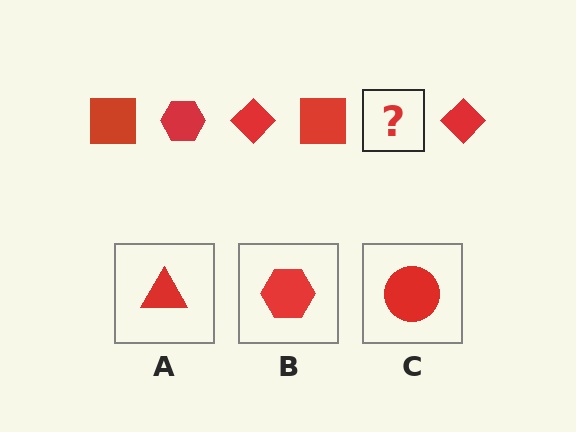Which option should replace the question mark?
Option B.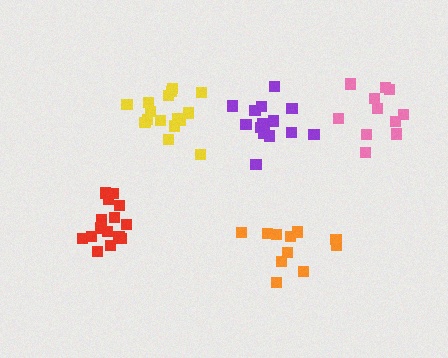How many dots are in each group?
Group 1: 11 dots, Group 2: 16 dots, Group 3: 15 dots, Group 4: 15 dots, Group 5: 11 dots (68 total).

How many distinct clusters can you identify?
There are 5 distinct clusters.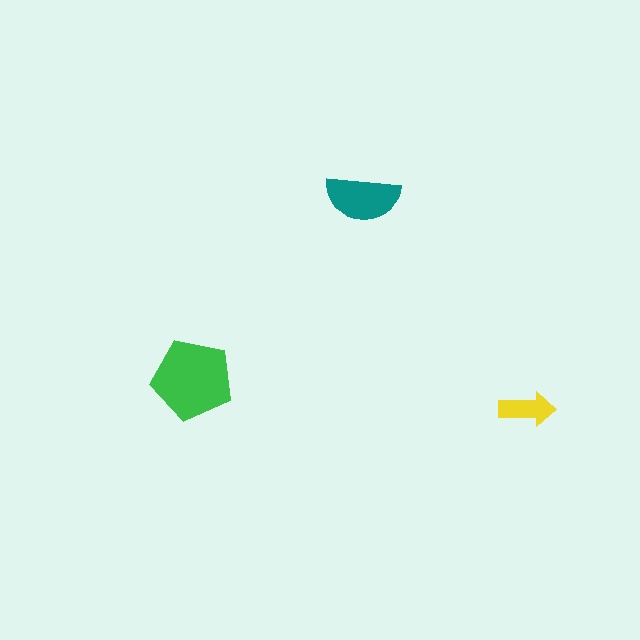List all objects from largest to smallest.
The green pentagon, the teal semicircle, the yellow arrow.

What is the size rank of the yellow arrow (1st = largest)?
3rd.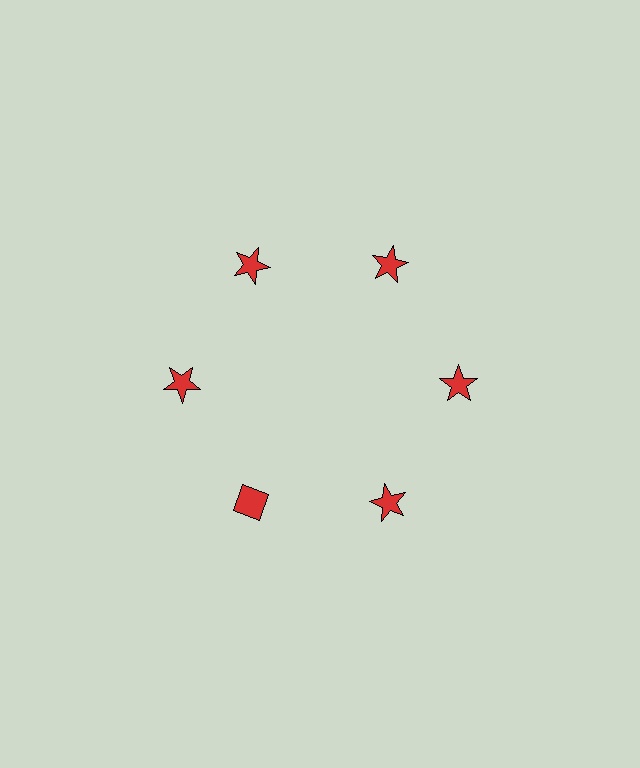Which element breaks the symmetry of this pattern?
The red diamond at roughly the 7 o'clock position breaks the symmetry. All other shapes are red stars.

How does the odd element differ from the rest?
It has a different shape: diamond instead of star.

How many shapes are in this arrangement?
There are 6 shapes arranged in a ring pattern.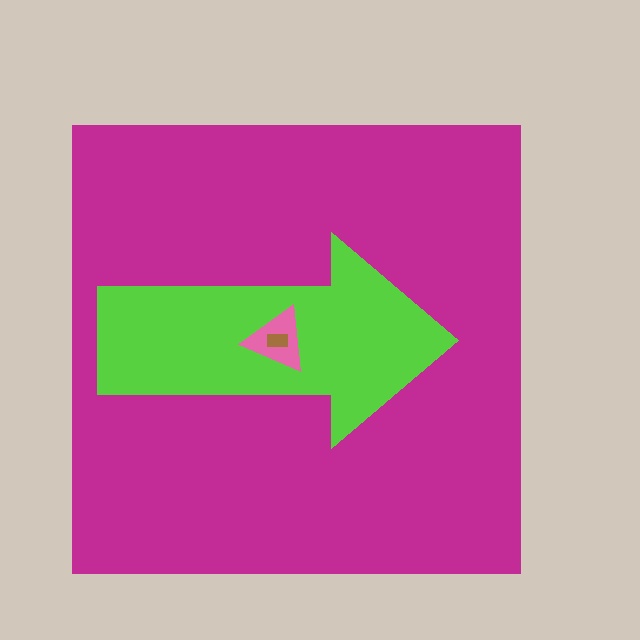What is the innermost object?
The brown rectangle.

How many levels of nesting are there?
4.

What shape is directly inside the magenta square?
The lime arrow.